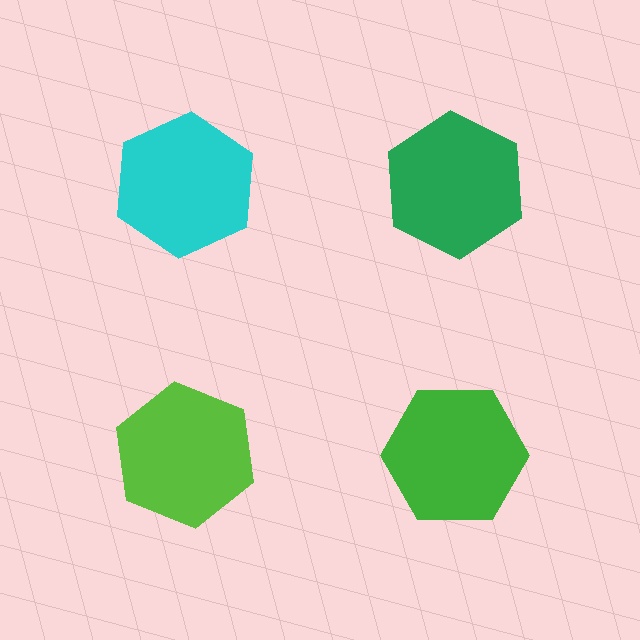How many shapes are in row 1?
2 shapes.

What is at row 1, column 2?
A green hexagon.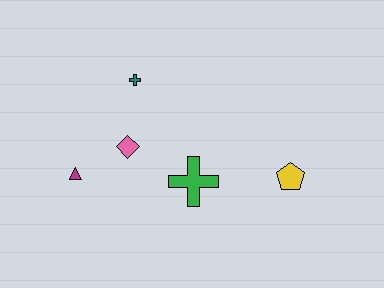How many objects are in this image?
There are 5 objects.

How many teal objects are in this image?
There is 1 teal object.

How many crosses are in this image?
There are 2 crosses.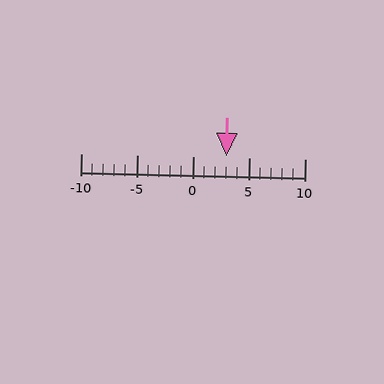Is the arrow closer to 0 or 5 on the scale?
The arrow is closer to 5.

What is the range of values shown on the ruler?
The ruler shows values from -10 to 10.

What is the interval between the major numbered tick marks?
The major tick marks are spaced 5 units apart.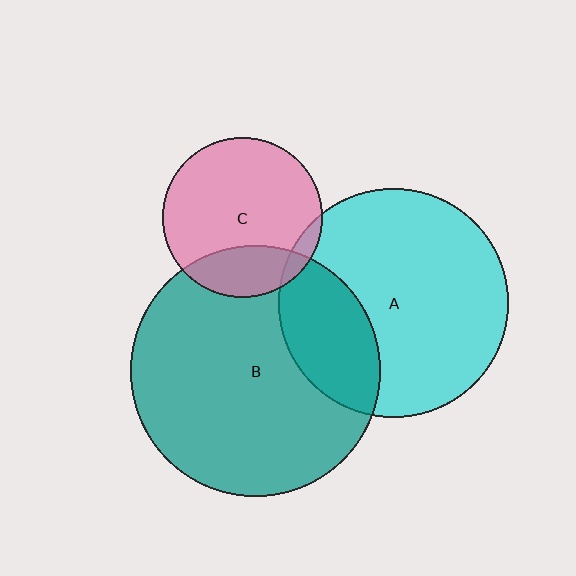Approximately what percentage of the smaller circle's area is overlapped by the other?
Approximately 25%.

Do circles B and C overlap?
Yes.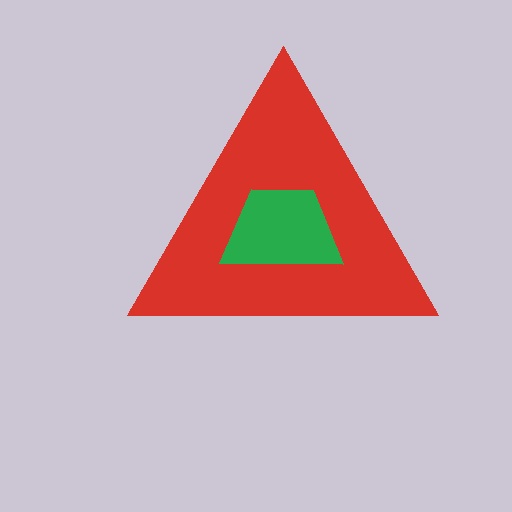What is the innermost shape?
The green trapezoid.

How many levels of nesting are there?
2.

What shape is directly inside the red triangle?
The green trapezoid.